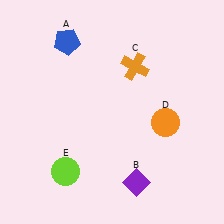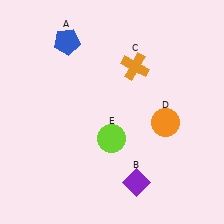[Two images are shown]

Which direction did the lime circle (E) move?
The lime circle (E) moved right.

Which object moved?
The lime circle (E) moved right.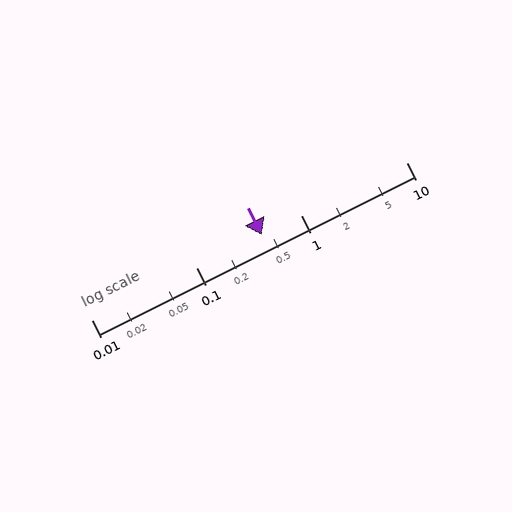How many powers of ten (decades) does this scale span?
The scale spans 3 decades, from 0.01 to 10.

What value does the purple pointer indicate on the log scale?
The pointer indicates approximately 0.42.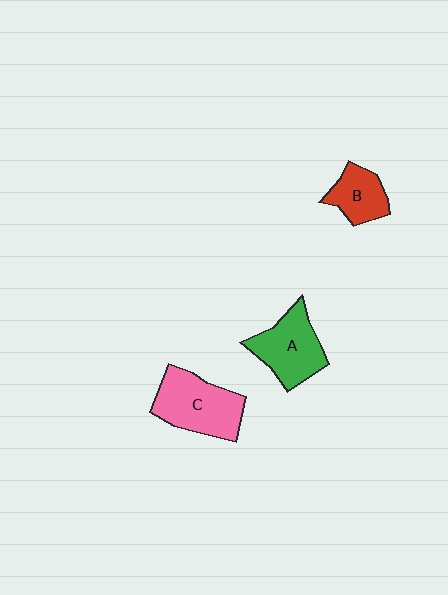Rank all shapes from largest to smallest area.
From largest to smallest: C (pink), A (green), B (red).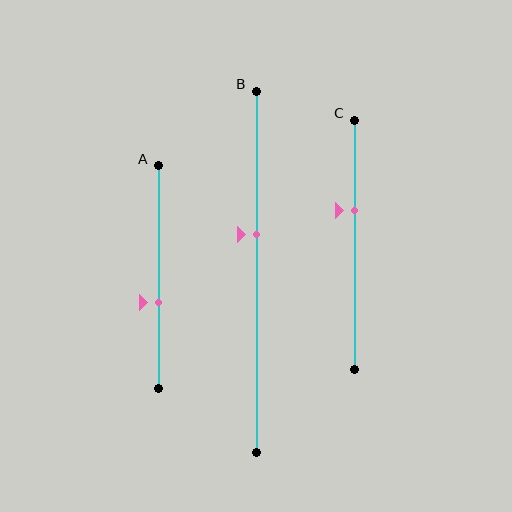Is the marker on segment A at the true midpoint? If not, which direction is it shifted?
No, the marker on segment A is shifted downward by about 12% of the segment length.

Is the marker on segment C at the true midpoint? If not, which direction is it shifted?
No, the marker on segment C is shifted upward by about 14% of the segment length.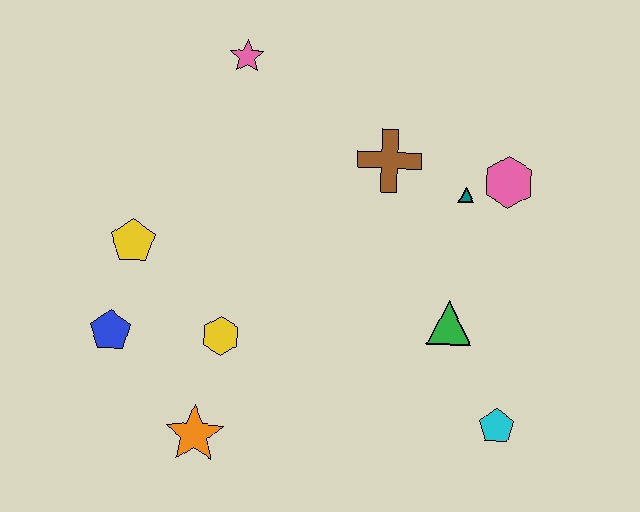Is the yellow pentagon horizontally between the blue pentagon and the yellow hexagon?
Yes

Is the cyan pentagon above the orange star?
Yes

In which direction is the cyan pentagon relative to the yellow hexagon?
The cyan pentagon is to the right of the yellow hexagon.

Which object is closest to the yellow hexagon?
The orange star is closest to the yellow hexagon.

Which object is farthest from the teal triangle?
The blue pentagon is farthest from the teal triangle.